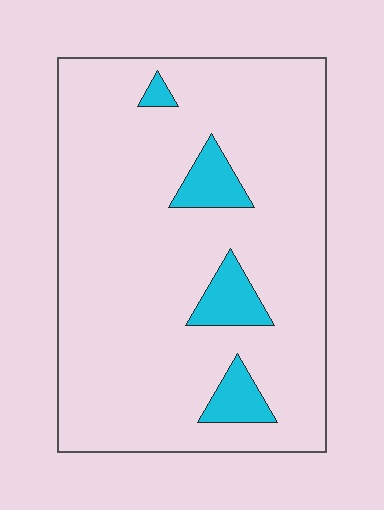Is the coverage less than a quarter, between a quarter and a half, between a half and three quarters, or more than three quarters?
Less than a quarter.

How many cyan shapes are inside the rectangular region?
4.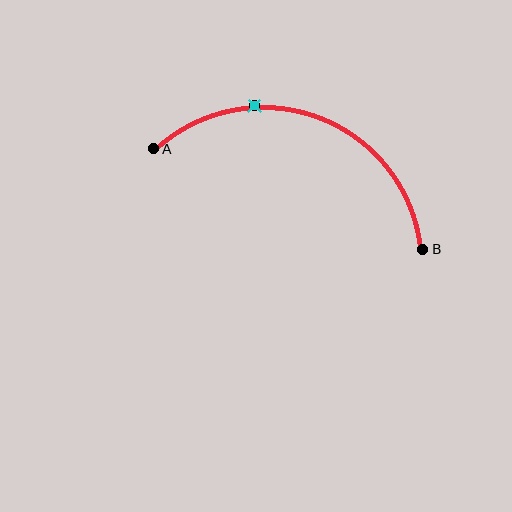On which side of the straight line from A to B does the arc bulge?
The arc bulges above the straight line connecting A and B.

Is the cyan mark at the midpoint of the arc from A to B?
No. The cyan mark lies on the arc but is closer to endpoint A. The arc midpoint would be at the point on the curve equidistant along the arc from both A and B.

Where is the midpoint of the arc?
The arc midpoint is the point on the curve farthest from the straight line joining A and B. It sits above that line.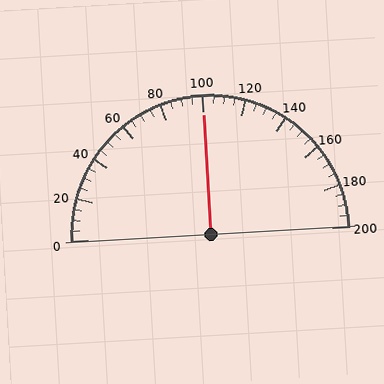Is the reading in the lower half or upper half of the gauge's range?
The reading is in the upper half of the range (0 to 200).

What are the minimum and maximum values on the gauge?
The gauge ranges from 0 to 200.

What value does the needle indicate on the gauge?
The needle indicates approximately 100.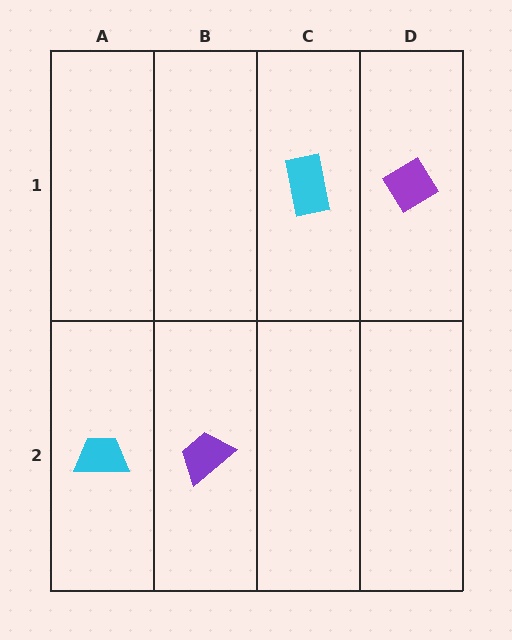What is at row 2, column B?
A purple trapezoid.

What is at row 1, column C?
A cyan rectangle.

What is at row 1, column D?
A purple diamond.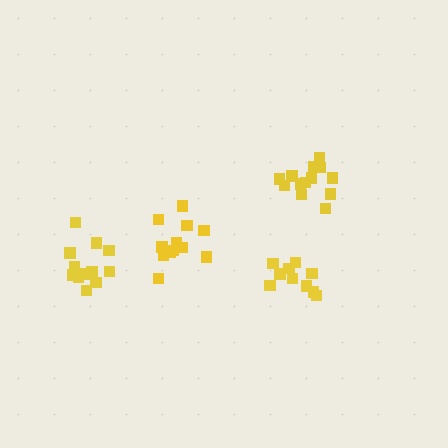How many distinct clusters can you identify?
There are 4 distinct clusters.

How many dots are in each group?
Group 1: 12 dots, Group 2: 12 dots, Group 3: 14 dots, Group 4: 10 dots (48 total).